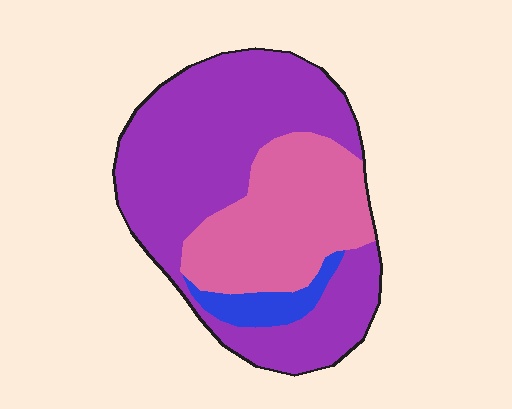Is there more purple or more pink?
Purple.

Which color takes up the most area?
Purple, at roughly 60%.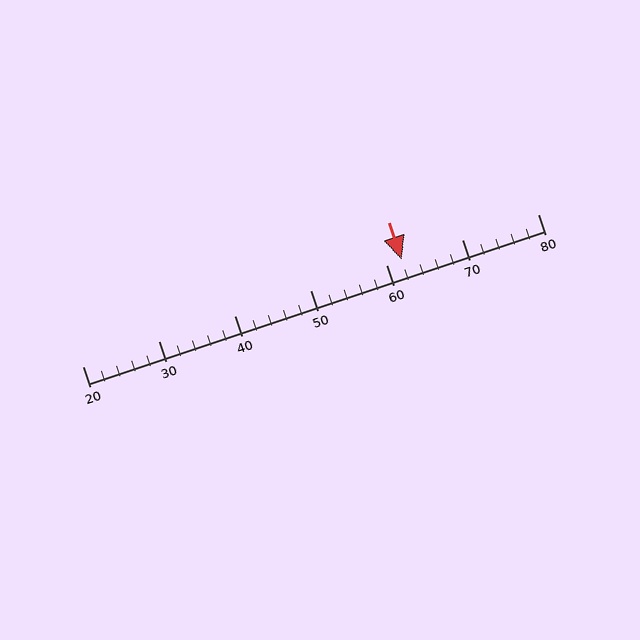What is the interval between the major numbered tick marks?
The major tick marks are spaced 10 units apart.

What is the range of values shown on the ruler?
The ruler shows values from 20 to 80.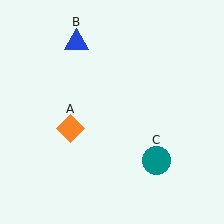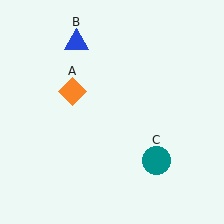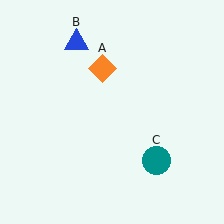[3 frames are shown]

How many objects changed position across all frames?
1 object changed position: orange diamond (object A).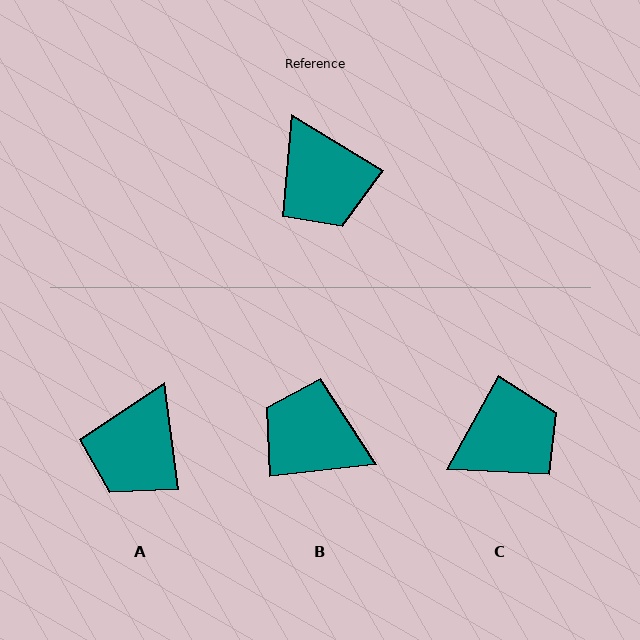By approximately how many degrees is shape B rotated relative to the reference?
Approximately 141 degrees clockwise.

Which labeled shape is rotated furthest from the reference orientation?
B, about 141 degrees away.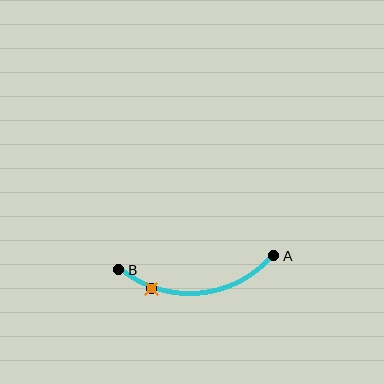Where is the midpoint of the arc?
The arc midpoint is the point on the curve farthest from the straight line joining A and B. It sits below that line.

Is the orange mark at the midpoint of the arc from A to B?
No. The orange mark lies on the arc but is closer to endpoint B. The arc midpoint would be at the point on the curve equidistant along the arc from both A and B.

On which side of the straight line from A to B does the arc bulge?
The arc bulges below the straight line connecting A and B.